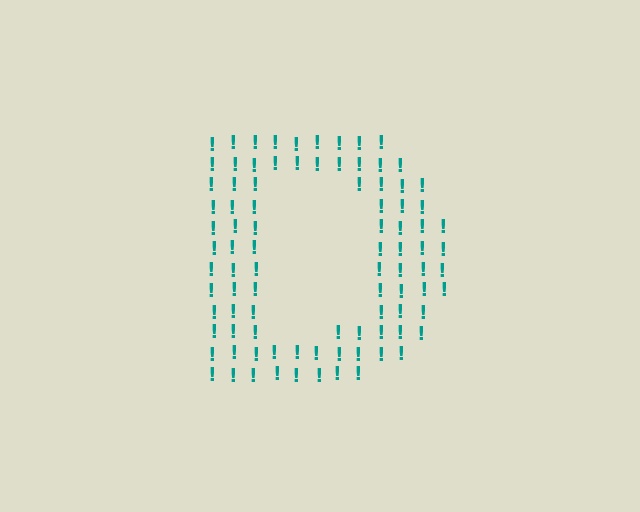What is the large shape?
The large shape is the letter D.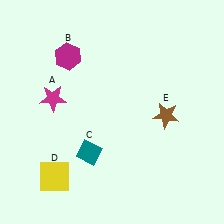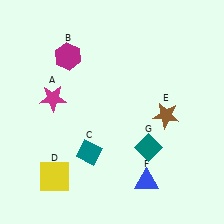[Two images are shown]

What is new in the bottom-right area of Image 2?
A teal diamond (G) was added in the bottom-right area of Image 2.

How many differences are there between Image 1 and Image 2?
There are 2 differences between the two images.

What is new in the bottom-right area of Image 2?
A blue triangle (F) was added in the bottom-right area of Image 2.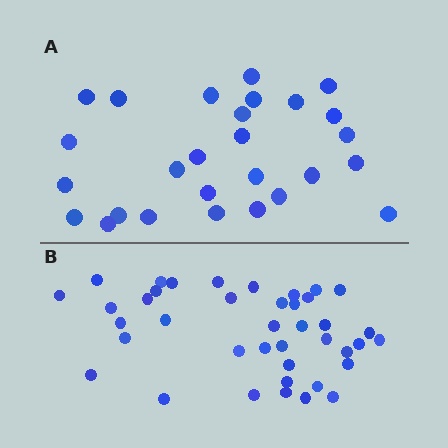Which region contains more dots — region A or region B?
Region B (the bottom region) has more dots.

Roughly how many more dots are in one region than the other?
Region B has approximately 15 more dots than region A.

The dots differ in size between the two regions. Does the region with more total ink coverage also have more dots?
No. Region A has more total ink coverage because its dots are larger, but region B actually contains more individual dots. Total area can be misleading — the number of items is what matters here.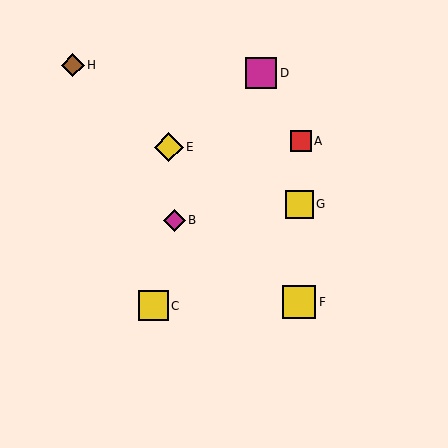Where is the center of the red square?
The center of the red square is at (301, 141).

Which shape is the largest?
The yellow square (labeled F) is the largest.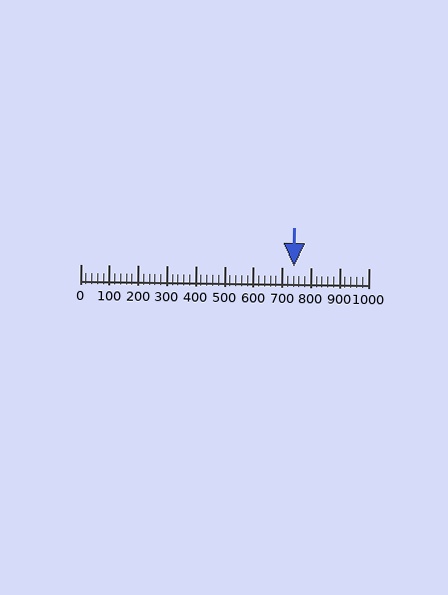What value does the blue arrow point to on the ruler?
The blue arrow points to approximately 740.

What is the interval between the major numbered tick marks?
The major tick marks are spaced 100 units apart.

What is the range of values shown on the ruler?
The ruler shows values from 0 to 1000.